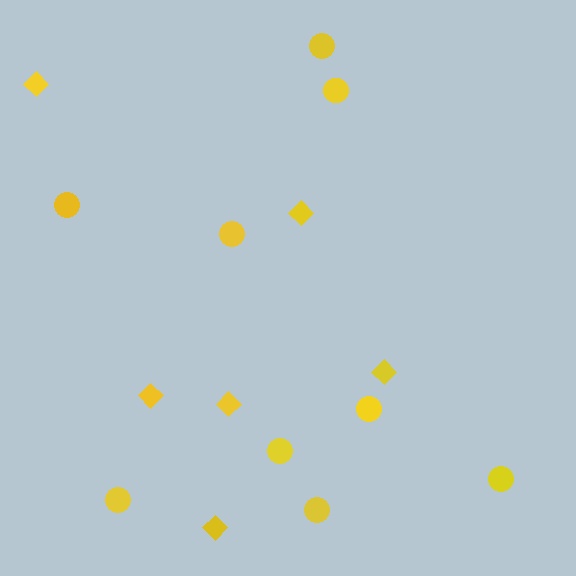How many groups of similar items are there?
There are 2 groups: one group of diamonds (6) and one group of circles (9).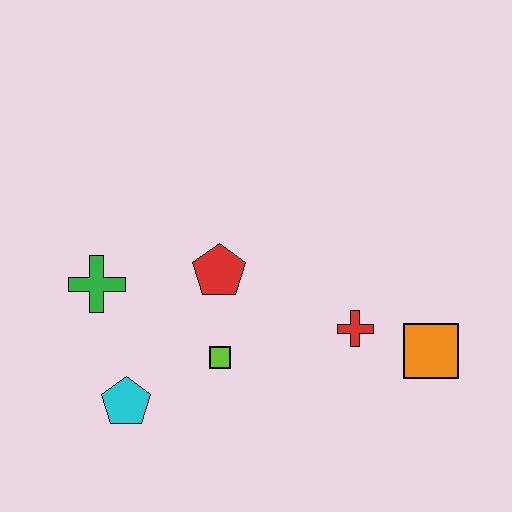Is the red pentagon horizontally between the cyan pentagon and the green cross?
No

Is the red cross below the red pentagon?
Yes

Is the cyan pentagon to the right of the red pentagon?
No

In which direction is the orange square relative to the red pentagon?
The orange square is to the right of the red pentagon.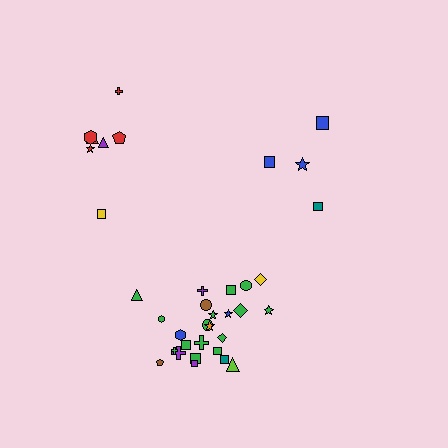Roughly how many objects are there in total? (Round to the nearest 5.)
Roughly 35 objects in total.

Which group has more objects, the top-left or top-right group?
The top-left group.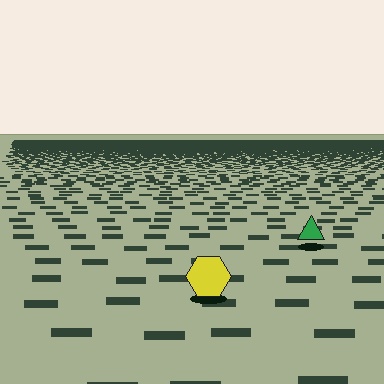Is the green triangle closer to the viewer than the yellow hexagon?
No. The yellow hexagon is closer — you can tell from the texture gradient: the ground texture is coarser near it.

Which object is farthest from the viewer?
The green triangle is farthest from the viewer. It appears smaller and the ground texture around it is denser.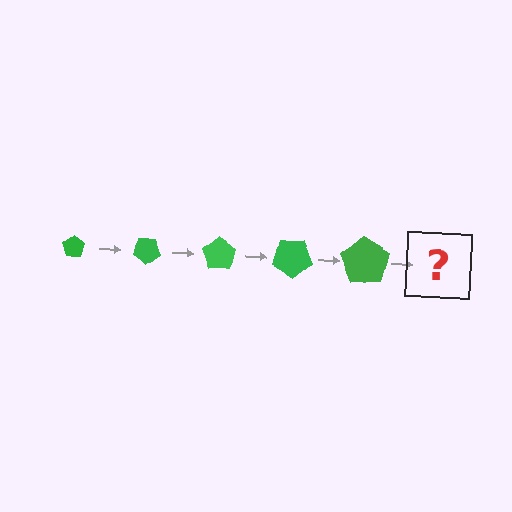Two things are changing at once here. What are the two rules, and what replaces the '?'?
The two rules are that the pentagon grows larger each step and it rotates 35 degrees each step. The '?' should be a pentagon, larger than the previous one and rotated 175 degrees from the start.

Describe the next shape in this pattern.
It should be a pentagon, larger than the previous one and rotated 175 degrees from the start.